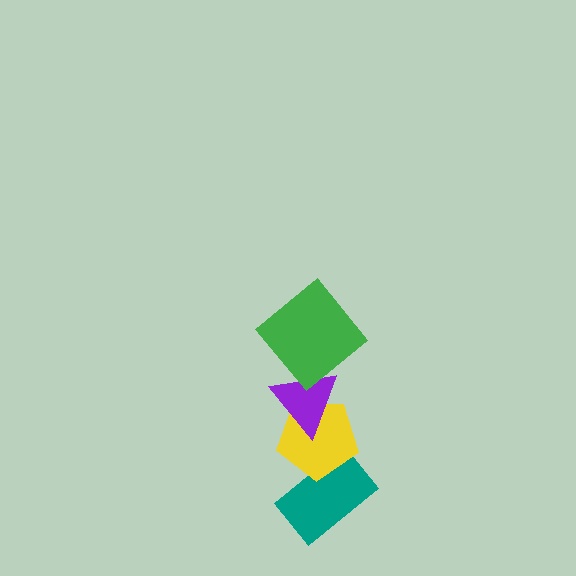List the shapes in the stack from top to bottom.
From top to bottom: the green diamond, the purple triangle, the yellow pentagon, the teal rectangle.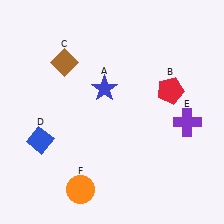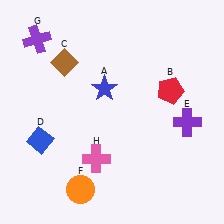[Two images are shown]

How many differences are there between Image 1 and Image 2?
There are 2 differences between the two images.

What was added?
A purple cross (G), a pink cross (H) were added in Image 2.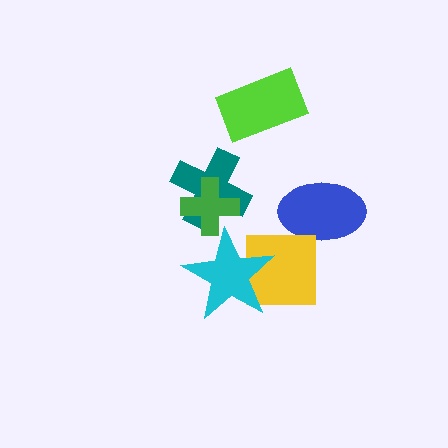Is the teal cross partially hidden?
Yes, it is partially covered by another shape.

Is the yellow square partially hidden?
Yes, it is partially covered by another shape.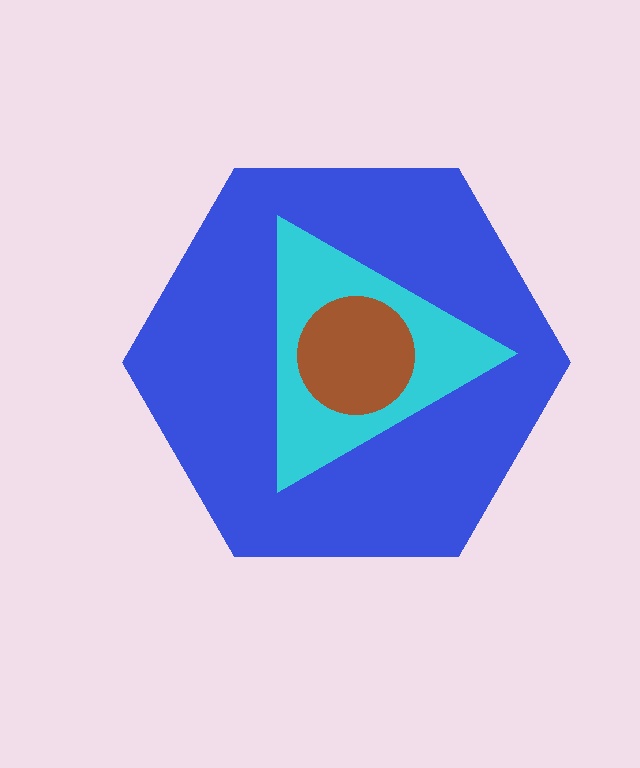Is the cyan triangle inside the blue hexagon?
Yes.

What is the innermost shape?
The brown circle.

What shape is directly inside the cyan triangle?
The brown circle.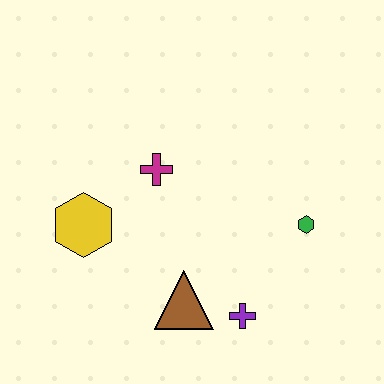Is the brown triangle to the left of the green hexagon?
Yes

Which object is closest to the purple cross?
The brown triangle is closest to the purple cross.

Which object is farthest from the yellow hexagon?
The green hexagon is farthest from the yellow hexagon.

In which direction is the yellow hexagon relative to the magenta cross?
The yellow hexagon is to the left of the magenta cross.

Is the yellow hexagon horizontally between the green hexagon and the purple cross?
No